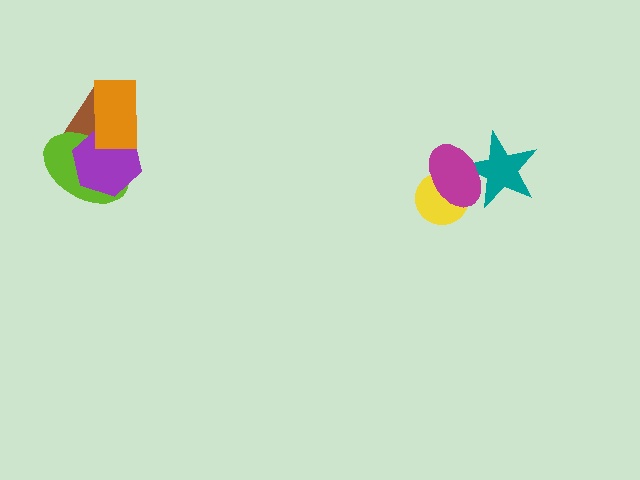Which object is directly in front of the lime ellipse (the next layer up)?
The purple hexagon is directly in front of the lime ellipse.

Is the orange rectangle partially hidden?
No, no other shape covers it.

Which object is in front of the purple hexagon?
The orange rectangle is in front of the purple hexagon.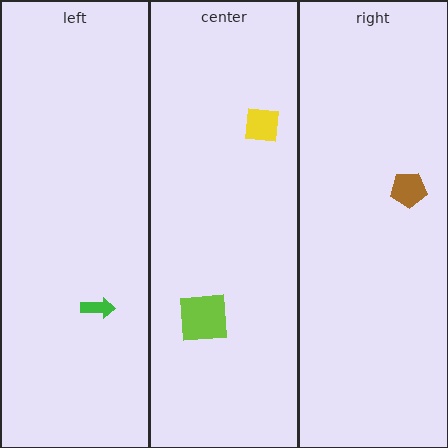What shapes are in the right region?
The brown pentagon.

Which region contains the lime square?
The center region.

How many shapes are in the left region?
1.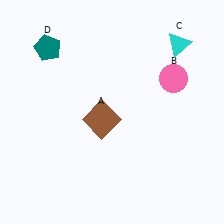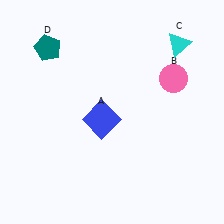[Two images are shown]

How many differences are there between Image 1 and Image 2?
There is 1 difference between the two images.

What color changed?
The square (A) changed from brown in Image 1 to blue in Image 2.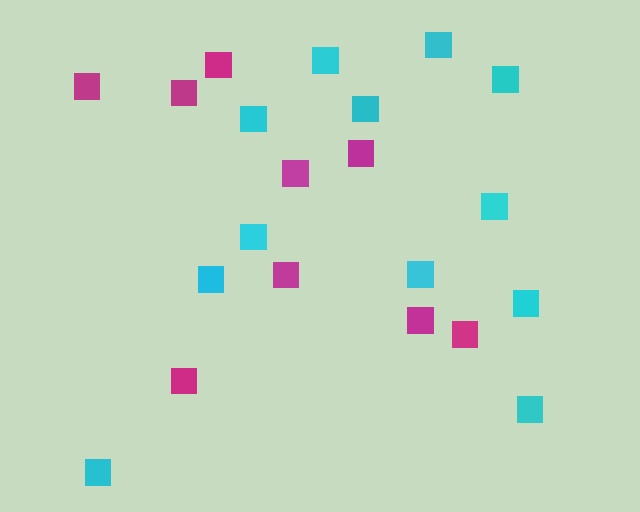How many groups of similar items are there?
There are 2 groups: one group of cyan squares (12) and one group of magenta squares (9).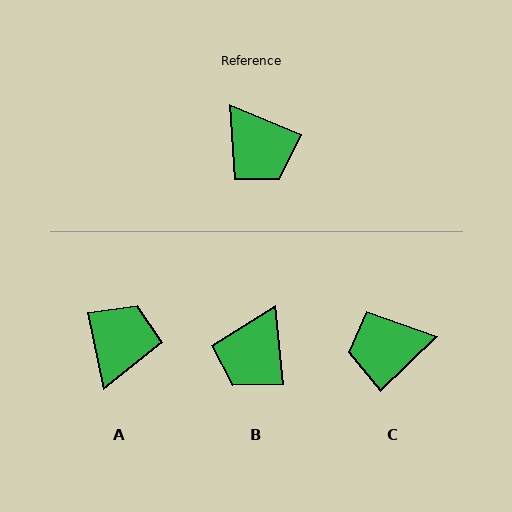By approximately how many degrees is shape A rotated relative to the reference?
Approximately 124 degrees counter-clockwise.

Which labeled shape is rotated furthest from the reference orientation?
A, about 124 degrees away.